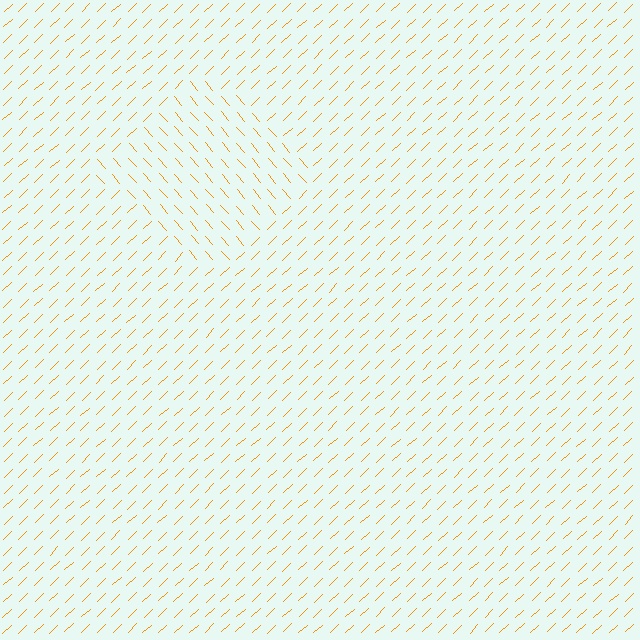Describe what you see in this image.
The image is filled with small orange line segments. A diamond region in the image has lines oriented differently from the surrounding lines, creating a visible texture boundary.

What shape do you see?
I see a diamond.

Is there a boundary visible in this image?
Yes, there is a texture boundary formed by a change in line orientation.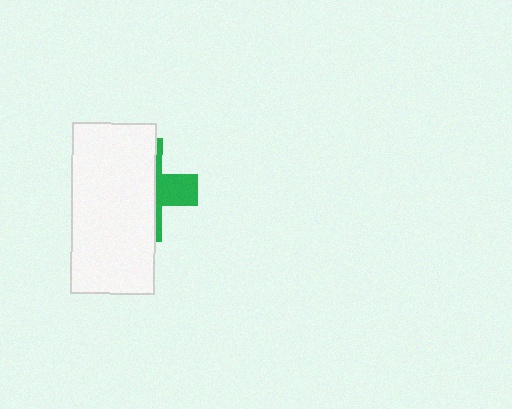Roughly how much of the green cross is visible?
A small part of it is visible (roughly 32%).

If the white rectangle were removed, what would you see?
You would see the complete green cross.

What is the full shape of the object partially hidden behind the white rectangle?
The partially hidden object is a green cross.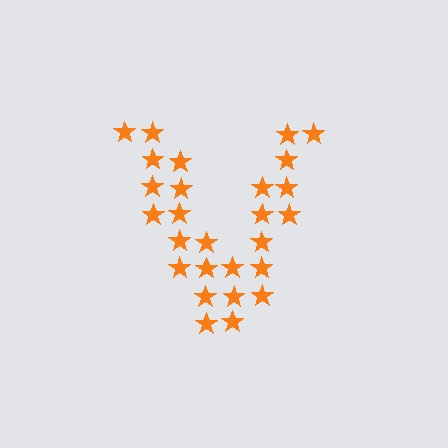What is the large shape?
The large shape is the letter V.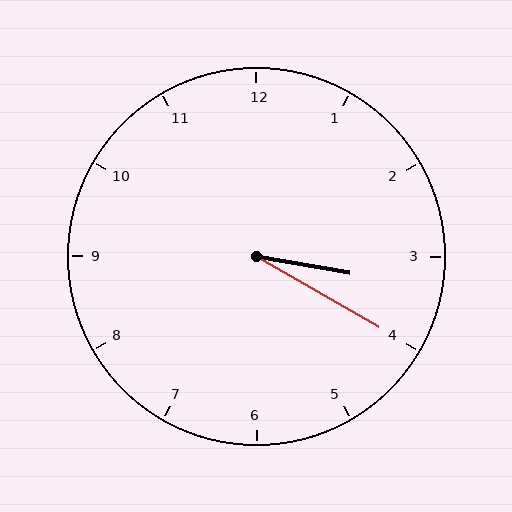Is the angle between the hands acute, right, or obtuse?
It is acute.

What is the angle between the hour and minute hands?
Approximately 20 degrees.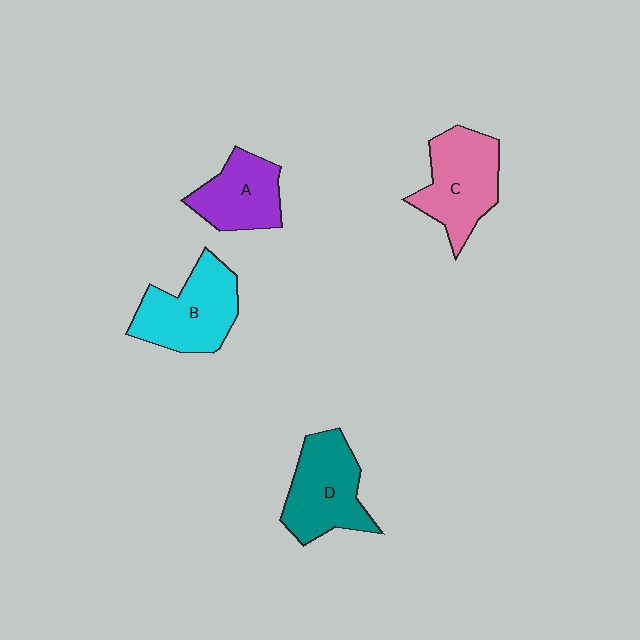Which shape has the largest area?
Shape B (cyan).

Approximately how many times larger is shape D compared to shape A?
Approximately 1.3 times.